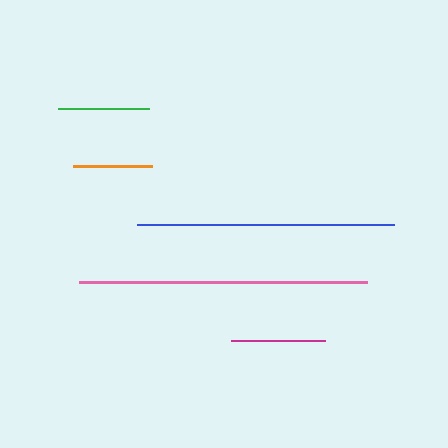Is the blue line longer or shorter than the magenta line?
The blue line is longer than the magenta line.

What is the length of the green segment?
The green segment is approximately 91 pixels long.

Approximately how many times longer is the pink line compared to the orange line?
The pink line is approximately 3.6 times the length of the orange line.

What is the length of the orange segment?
The orange segment is approximately 79 pixels long.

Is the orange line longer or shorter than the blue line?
The blue line is longer than the orange line.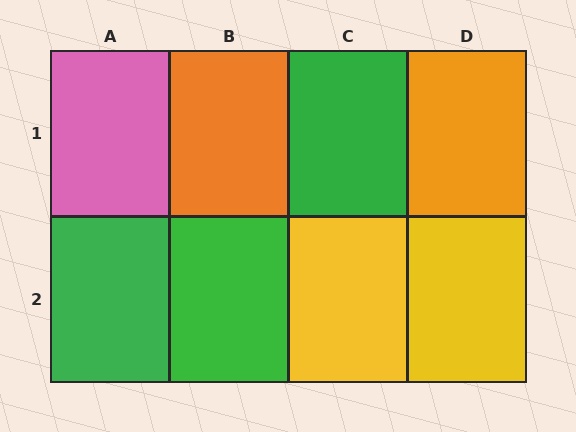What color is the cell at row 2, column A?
Green.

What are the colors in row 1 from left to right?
Pink, orange, green, orange.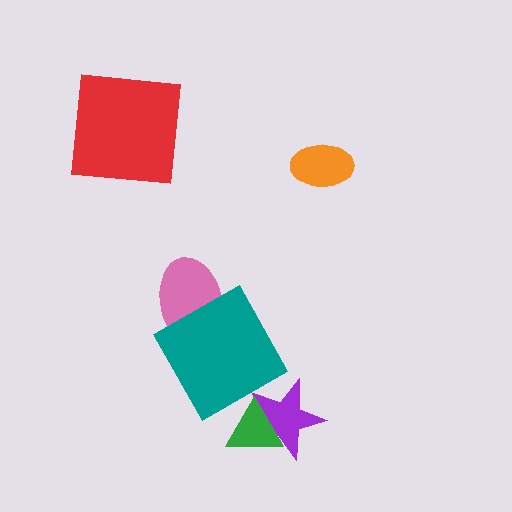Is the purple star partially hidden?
Yes, it is partially covered by another shape.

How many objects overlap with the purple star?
1 object overlaps with the purple star.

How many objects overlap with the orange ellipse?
0 objects overlap with the orange ellipse.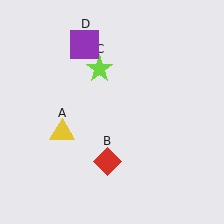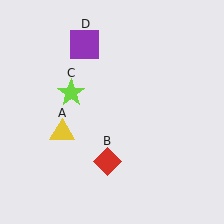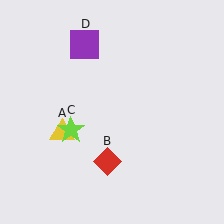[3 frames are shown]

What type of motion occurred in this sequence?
The lime star (object C) rotated counterclockwise around the center of the scene.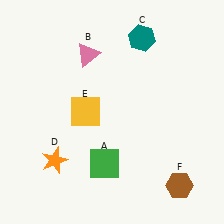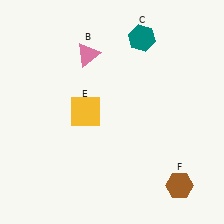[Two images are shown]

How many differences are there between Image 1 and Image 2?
There are 2 differences between the two images.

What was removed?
The green square (A), the orange star (D) were removed in Image 2.